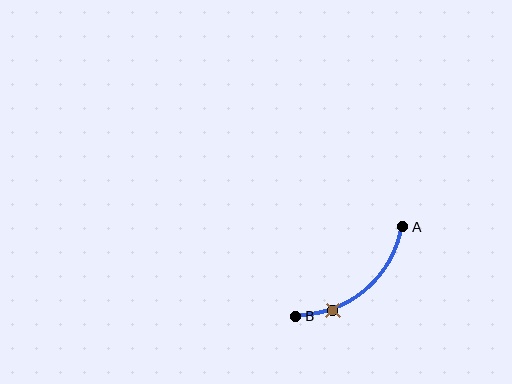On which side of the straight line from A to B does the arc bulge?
The arc bulges below and to the right of the straight line connecting A and B.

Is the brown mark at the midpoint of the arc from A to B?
No. The brown mark lies on the arc but is closer to endpoint B. The arc midpoint would be at the point on the curve equidistant along the arc from both A and B.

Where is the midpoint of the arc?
The arc midpoint is the point on the curve farthest from the straight line joining A and B. It sits below and to the right of that line.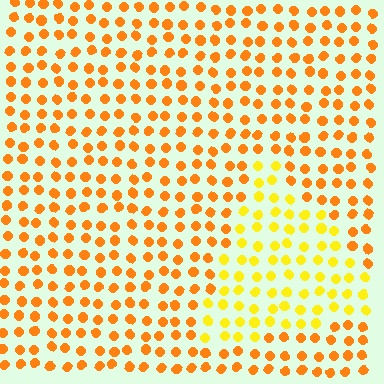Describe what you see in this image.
The image is filled with small orange elements in a uniform arrangement. A triangle-shaped region is visible where the elements are tinted to a slightly different hue, forming a subtle color boundary.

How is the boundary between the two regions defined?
The boundary is defined purely by a slight shift in hue (about 28 degrees). Spacing, size, and orientation are identical on both sides.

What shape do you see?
I see a triangle.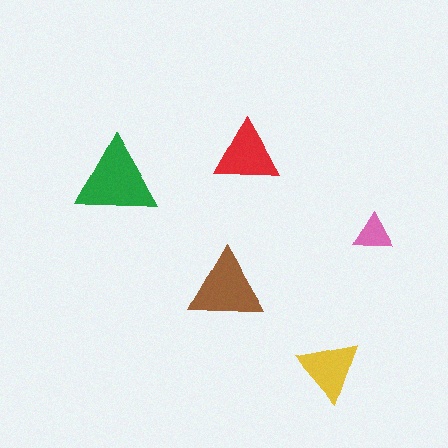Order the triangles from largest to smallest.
the green one, the brown one, the red one, the yellow one, the pink one.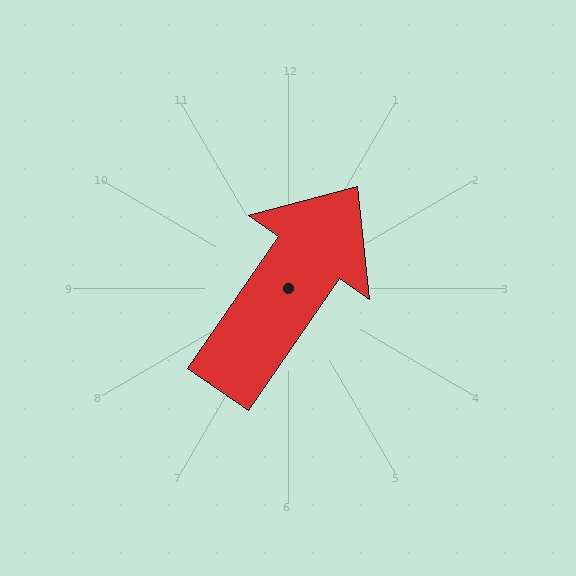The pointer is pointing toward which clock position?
Roughly 1 o'clock.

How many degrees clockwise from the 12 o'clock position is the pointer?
Approximately 35 degrees.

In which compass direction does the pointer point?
Northeast.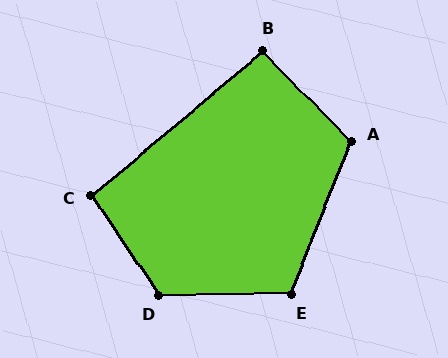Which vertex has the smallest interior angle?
B, at approximately 95 degrees.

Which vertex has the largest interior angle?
D, at approximately 123 degrees.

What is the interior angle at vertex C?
Approximately 96 degrees (obtuse).